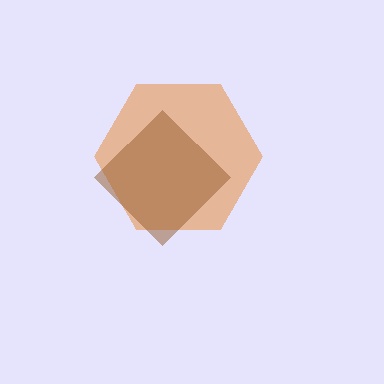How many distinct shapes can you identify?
There are 2 distinct shapes: an orange hexagon, a brown diamond.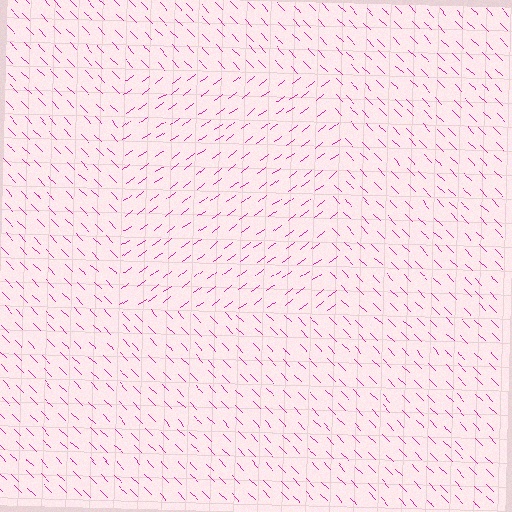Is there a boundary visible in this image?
Yes, there is a texture boundary formed by a change in line orientation.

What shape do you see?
I see a rectangle.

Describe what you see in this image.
The image is filled with small magenta line segments. A rectangle region in the image has lines oriented differently from the surrounding lines, creating a visible texture boundary.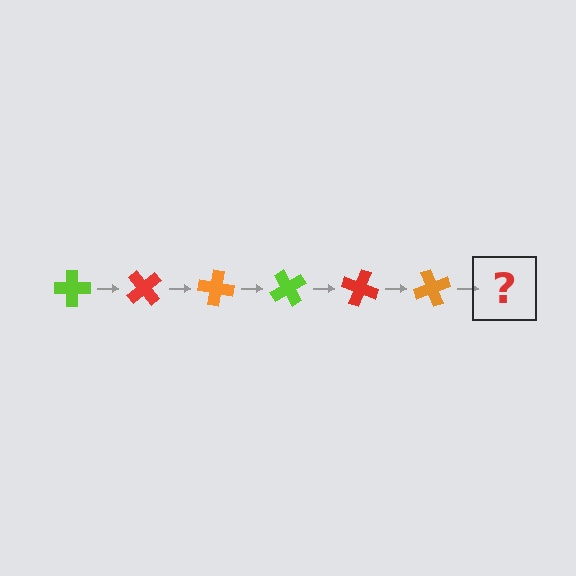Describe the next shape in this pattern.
It should be a lime cross, rotated 300 degrees from the start.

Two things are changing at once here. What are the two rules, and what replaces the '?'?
The two rules are that it rotates 50 degrees each step and the color cycles through lime, red, and orange. The '?' should be a lime cross, rotated 300 degrees from the start.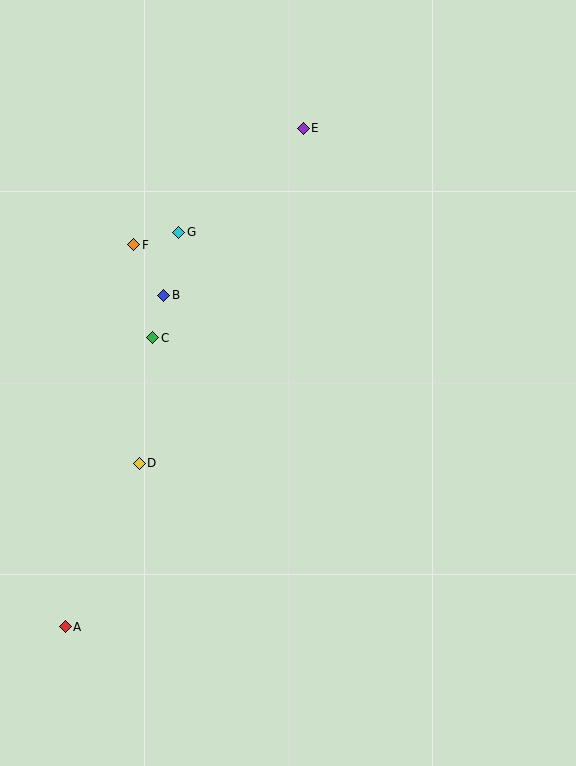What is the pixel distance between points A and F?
The distance between A and F is 388 pixels.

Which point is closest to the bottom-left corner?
Point A is closest to the bottom-left corner.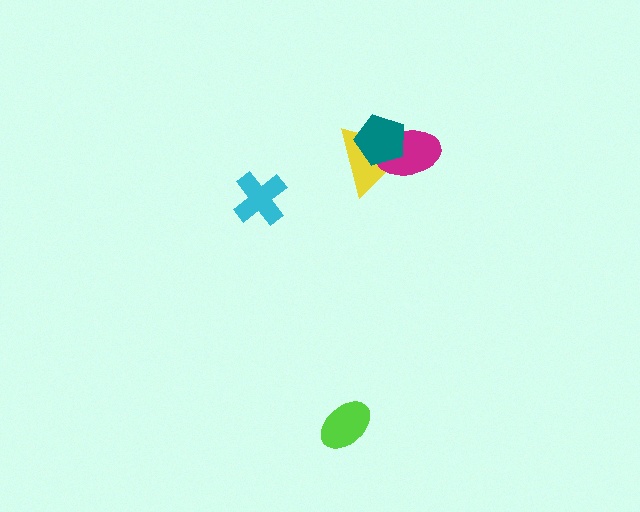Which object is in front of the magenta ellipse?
The teal pentagon is in front of the magenta ellipse.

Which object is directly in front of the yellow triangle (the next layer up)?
The magenta ellipse is directly in front of the yellow triangle.